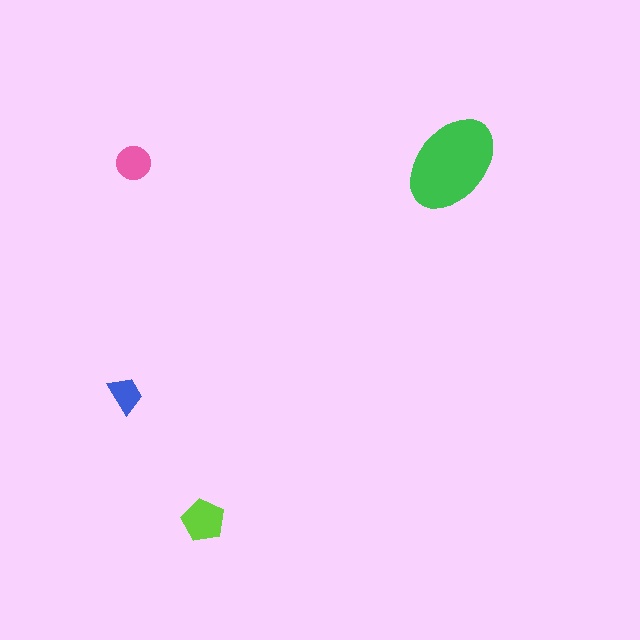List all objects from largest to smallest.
The green ellipse, the lime pentagon, the pink circle, the blue trapezoid.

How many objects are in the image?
There are 4 objects in the image.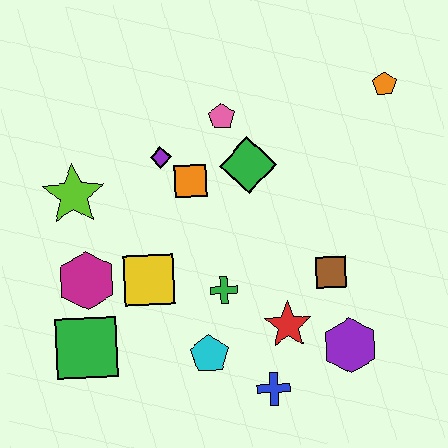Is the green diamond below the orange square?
No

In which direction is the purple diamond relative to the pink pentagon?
The purple diamond is to the left of the pink pentagon.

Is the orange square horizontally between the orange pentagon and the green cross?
No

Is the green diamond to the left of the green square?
No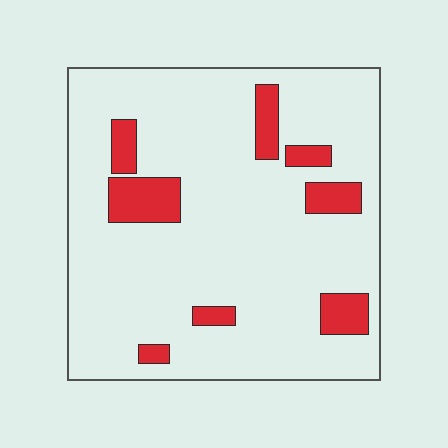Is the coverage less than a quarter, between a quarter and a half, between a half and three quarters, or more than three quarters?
Less than a quarter.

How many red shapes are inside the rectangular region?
8.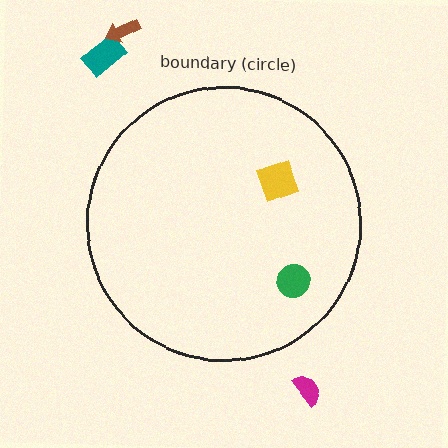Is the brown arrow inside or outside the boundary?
Outside.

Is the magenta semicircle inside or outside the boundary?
Outside.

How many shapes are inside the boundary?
2 inside, 3 outside.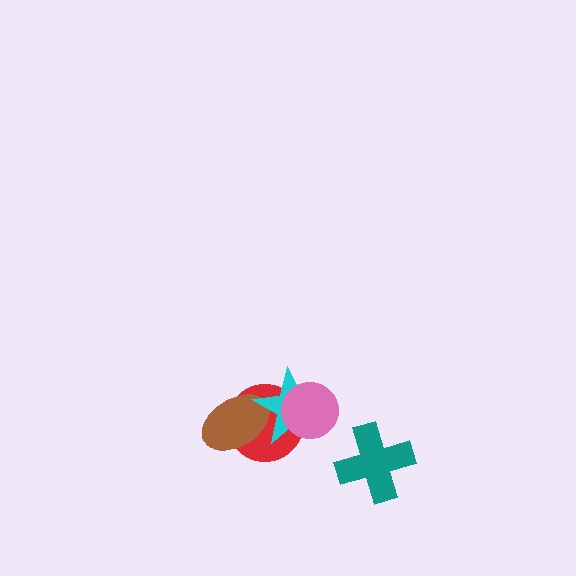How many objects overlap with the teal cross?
0 objects overlap with the teal cross.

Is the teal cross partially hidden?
No, no other shape covers it.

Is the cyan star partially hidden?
Yes, it is partially covered by another shape.